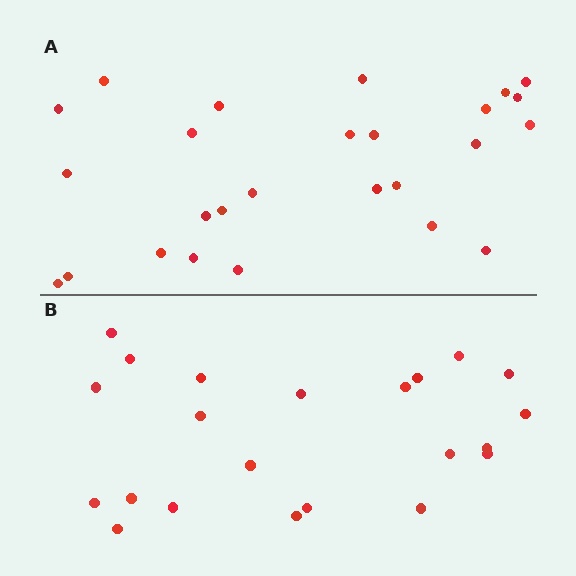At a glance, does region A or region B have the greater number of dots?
Region A (the top region) has more dots.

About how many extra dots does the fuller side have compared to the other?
Region A has about 4 more dots than region B.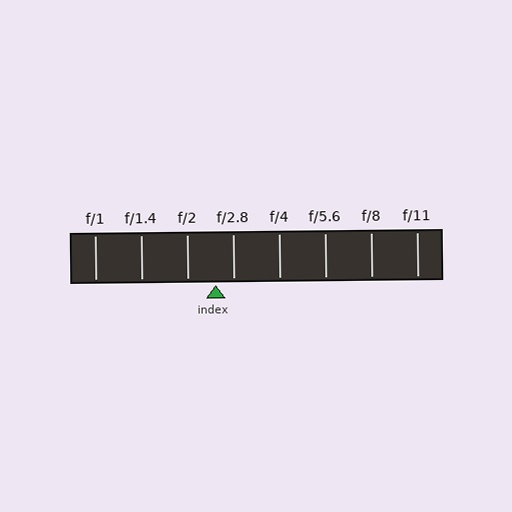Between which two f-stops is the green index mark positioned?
The index mark is between f/2 and f/2.8.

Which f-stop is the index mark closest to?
The index mark is closest to f/2.8.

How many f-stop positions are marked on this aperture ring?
There are 8 f-stop positions marked.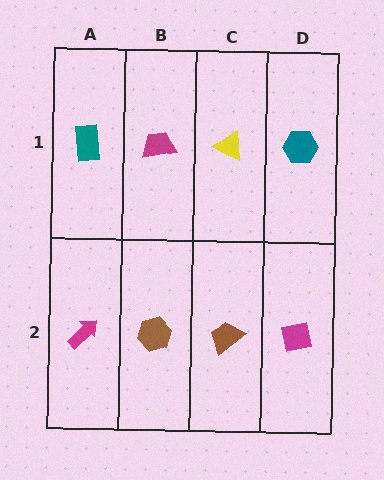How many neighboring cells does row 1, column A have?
2.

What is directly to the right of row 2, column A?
A brown hexagon.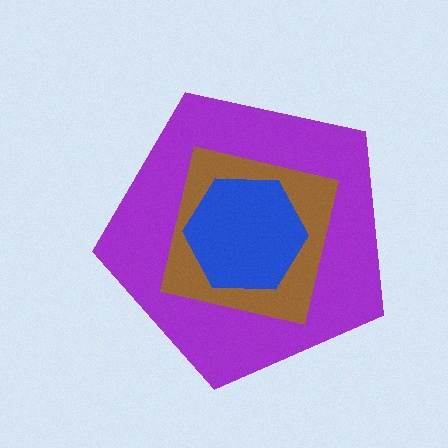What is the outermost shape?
The purple pentagon.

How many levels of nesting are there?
3.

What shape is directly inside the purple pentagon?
The brown square.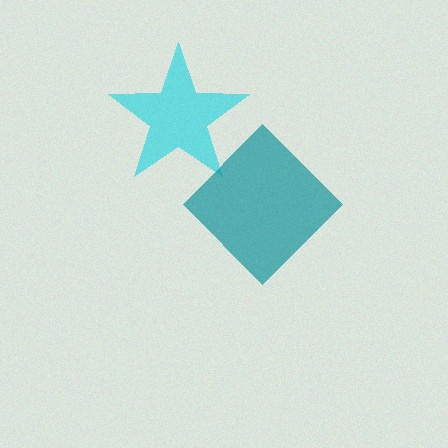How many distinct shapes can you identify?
There are 2 distinct shapes: a cyan star, a teal diamond.